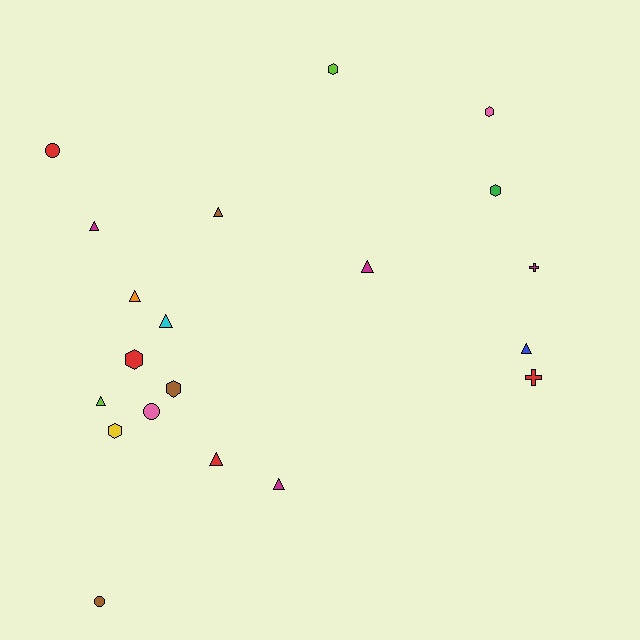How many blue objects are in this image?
There is 1 blue object.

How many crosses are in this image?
There are 2 crosses.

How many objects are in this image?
There are 20 objects.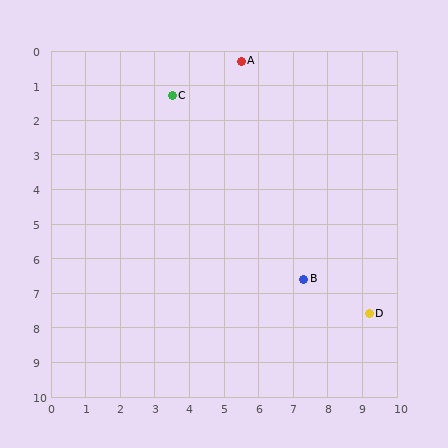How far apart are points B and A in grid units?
Points B and A are about 6.6 grid units apart.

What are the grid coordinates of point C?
Point C is at approximately (3.5, 1.3).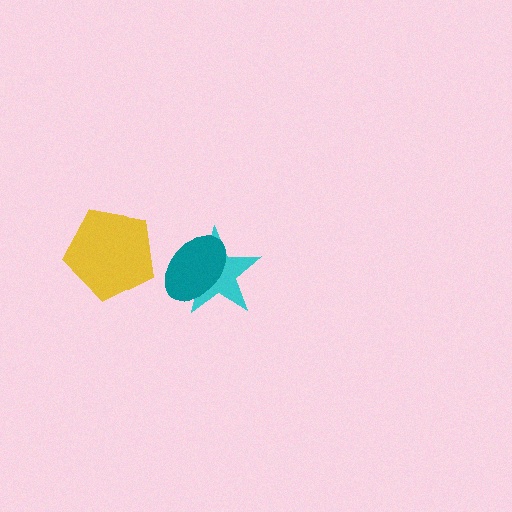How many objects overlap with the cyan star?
1 object overlaps with the cyan star.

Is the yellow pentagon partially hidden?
No, no other shape covers it.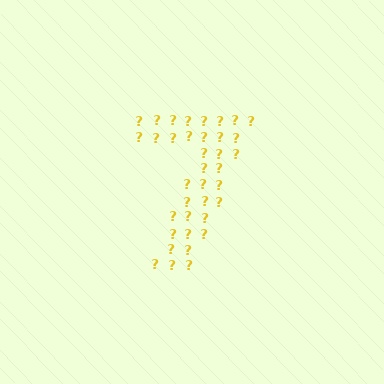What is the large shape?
The large shape is the digit 7.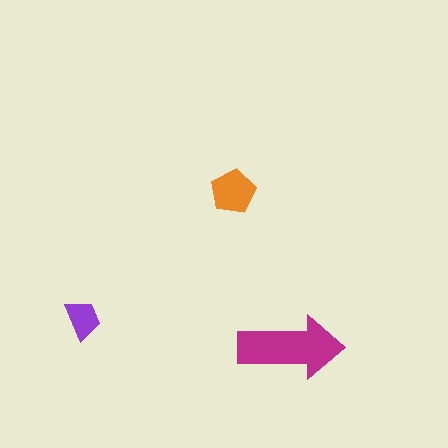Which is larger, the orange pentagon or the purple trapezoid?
The orange pentagon.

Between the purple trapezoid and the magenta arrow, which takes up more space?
The magenta arrow.